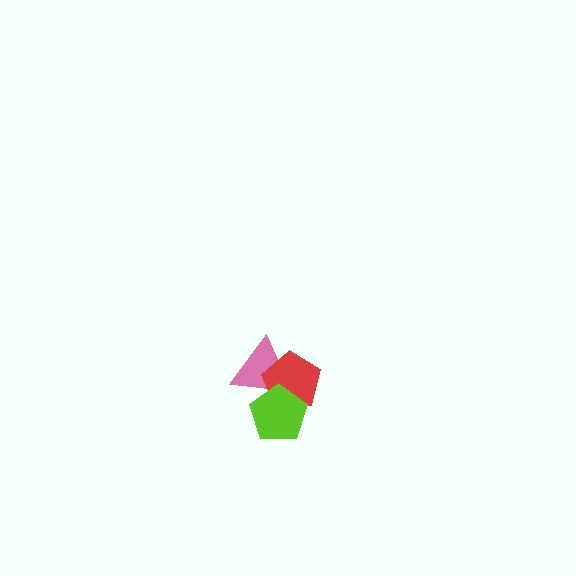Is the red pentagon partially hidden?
Yes, it is partially covered by another shape.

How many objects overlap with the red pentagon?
2 objects overlap with the red pentagon.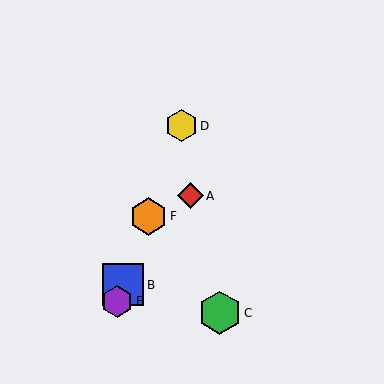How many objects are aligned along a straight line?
4 objects (B, D, E, F) are aligned along a straight line.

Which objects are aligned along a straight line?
Objects B, D, E, F are aligned along a straight line.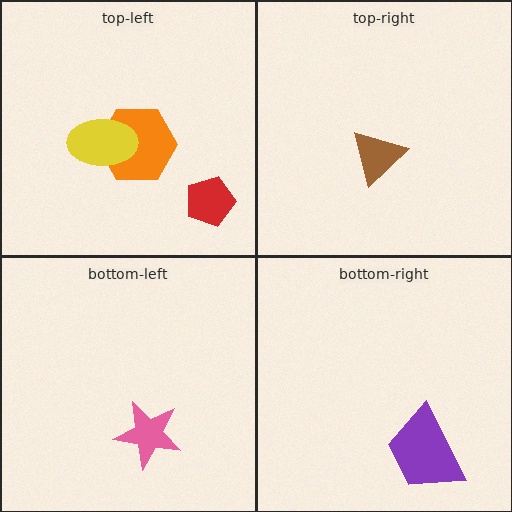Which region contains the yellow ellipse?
The top-left region.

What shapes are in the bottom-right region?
The purple trapezoid.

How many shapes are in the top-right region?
1.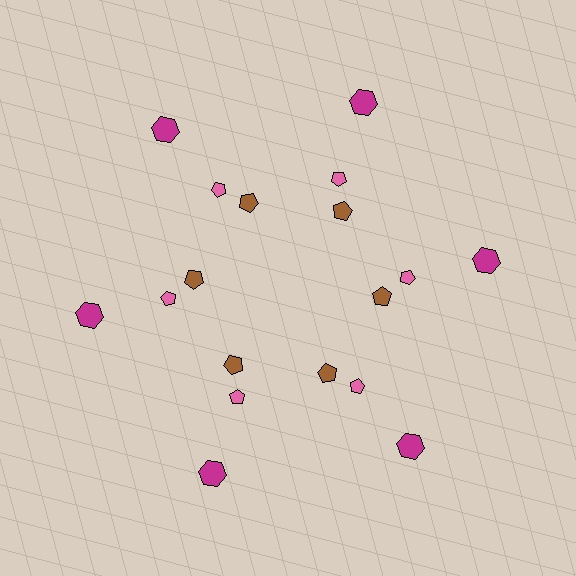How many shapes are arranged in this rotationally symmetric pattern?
There are 18 shapes, arranged in 6 groups of 3.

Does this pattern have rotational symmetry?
Yes, this pattern has 6-fold rotational symmetry. It looks the same after rotating 60 degrees around the center.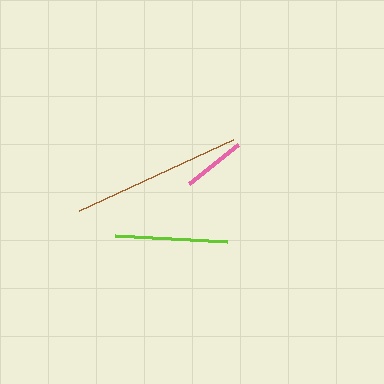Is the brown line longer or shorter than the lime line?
The brown line is longer than the lime line.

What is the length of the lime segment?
The lime segment is approximately 112 pixels long.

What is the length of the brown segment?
The brown segment is approximately 170 pixels long.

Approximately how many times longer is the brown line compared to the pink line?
The brown line is approximately 2.7 times the length of the pink line.